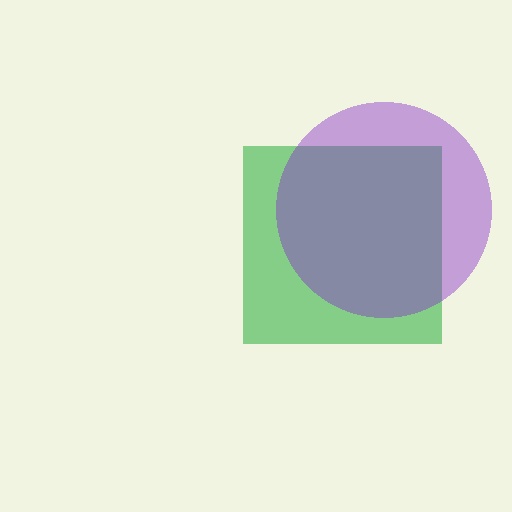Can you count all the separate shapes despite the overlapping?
Yes, there are 2 separate shapes.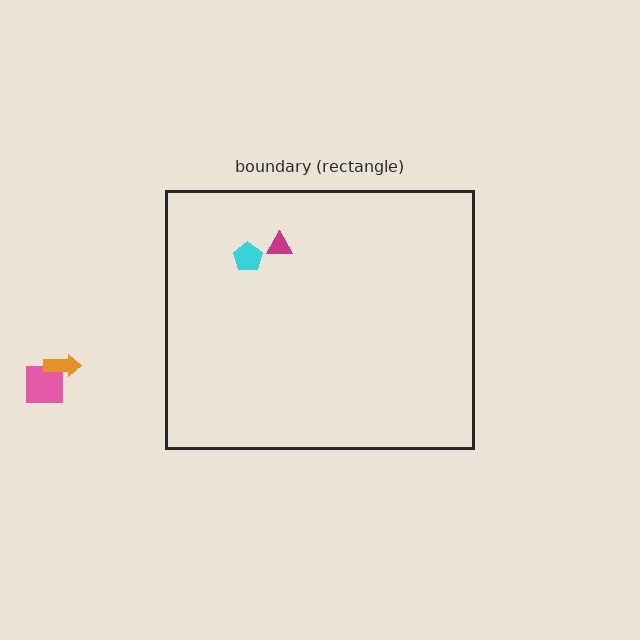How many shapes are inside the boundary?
2 inside, 2 outside.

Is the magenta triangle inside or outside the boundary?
Inside.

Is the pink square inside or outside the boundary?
Outside.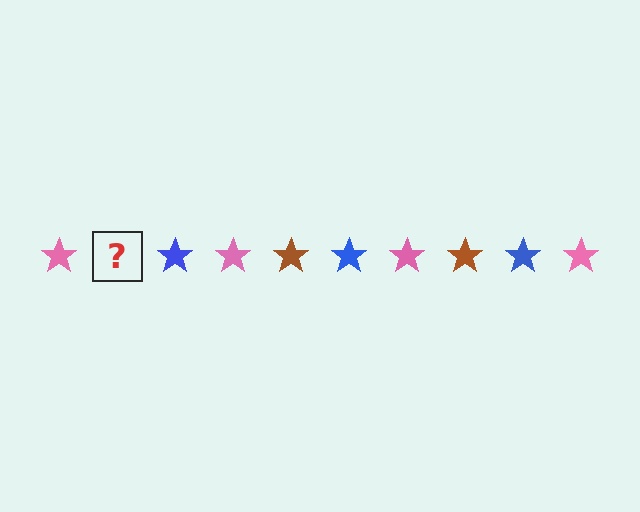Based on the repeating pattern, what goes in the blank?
The blank should be a brown star.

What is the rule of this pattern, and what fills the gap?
The rule is that the pattern cycles through pink, brown, blue stars. The gap should be filled with a brown star.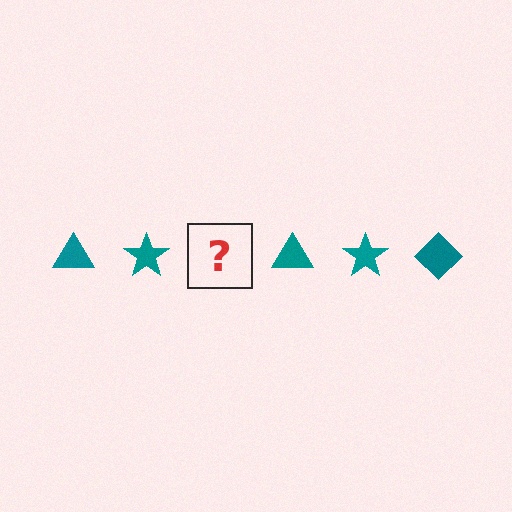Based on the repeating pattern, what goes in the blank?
The blank should be a teal diamond.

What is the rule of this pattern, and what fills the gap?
The rule is that the pattern cycles through triangle, star, diamond shapes in teal. The gap should be filled with a teal diamond.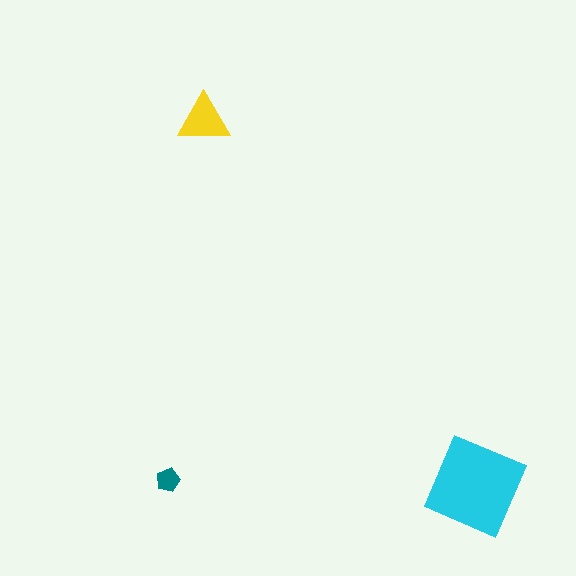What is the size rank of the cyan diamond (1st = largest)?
1st.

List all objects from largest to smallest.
The cyan diamond, the yellow triangle, the teal pentagon.